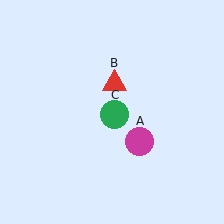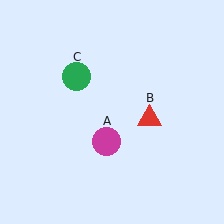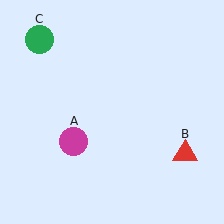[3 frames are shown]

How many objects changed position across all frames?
3 objects changed position: magenta circle (object A), red triangle (object B), green circle (object C).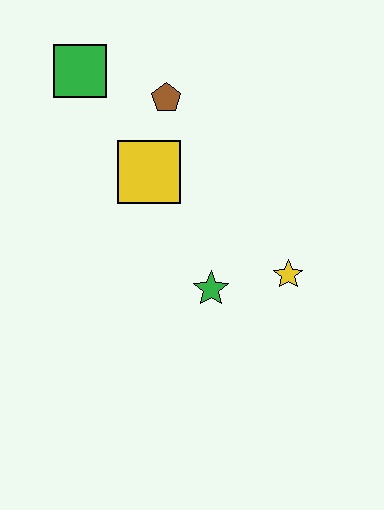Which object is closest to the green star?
The yellow star is closest to the green star.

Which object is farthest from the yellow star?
The green square is farthest from the yellow star.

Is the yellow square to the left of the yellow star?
Yes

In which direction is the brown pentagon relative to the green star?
The brown pentagon is above the green star.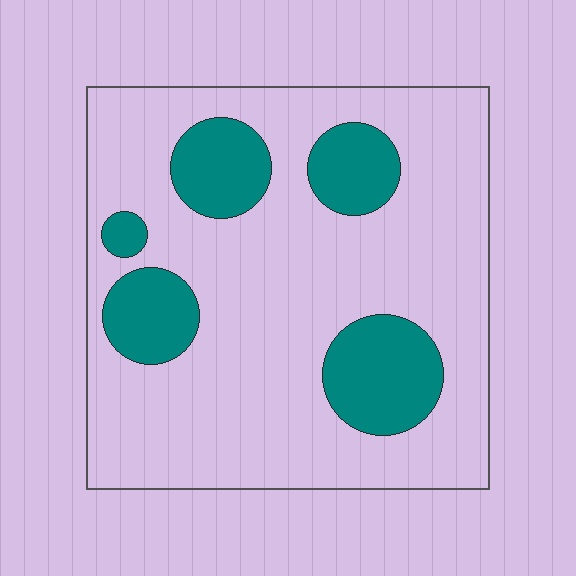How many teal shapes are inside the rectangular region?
5.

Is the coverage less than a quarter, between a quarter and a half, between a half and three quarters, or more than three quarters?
Less than a quarter.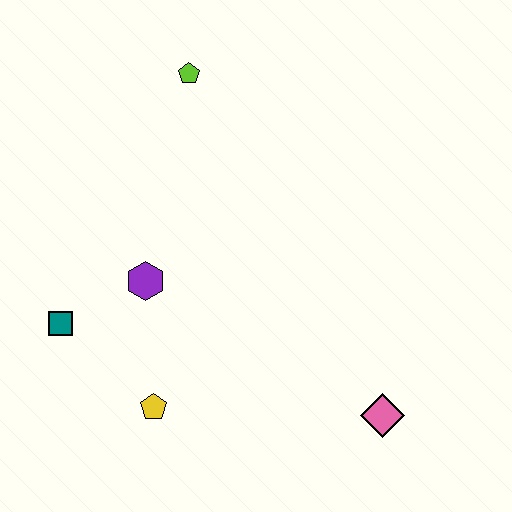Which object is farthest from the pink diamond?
The lime pentagon is farthest from the pink diamond.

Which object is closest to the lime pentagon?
The purple hexagon is closest to the lime pentagon.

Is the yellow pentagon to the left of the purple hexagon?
No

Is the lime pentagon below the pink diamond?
No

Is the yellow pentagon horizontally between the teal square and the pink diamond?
Yes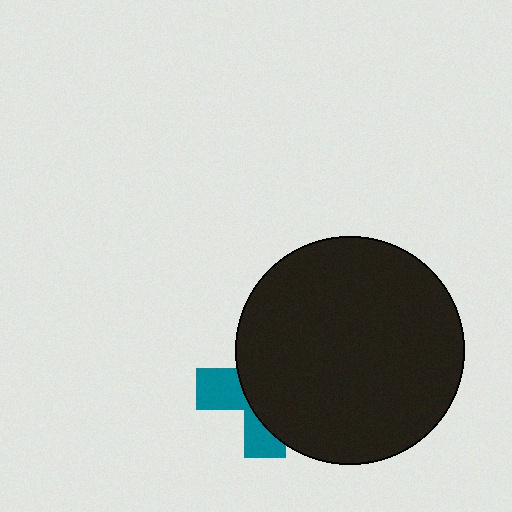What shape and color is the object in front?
The object in front is a black circle.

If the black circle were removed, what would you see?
You would see the complete teal cross.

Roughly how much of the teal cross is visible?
A small part of it is visible (roughly 34%).